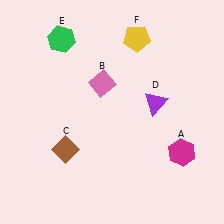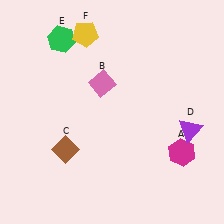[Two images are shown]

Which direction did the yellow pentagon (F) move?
The yellow pentagon (F) moved left.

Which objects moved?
The objects that moved are: the purple triangle (D), the yellow pentagon (F).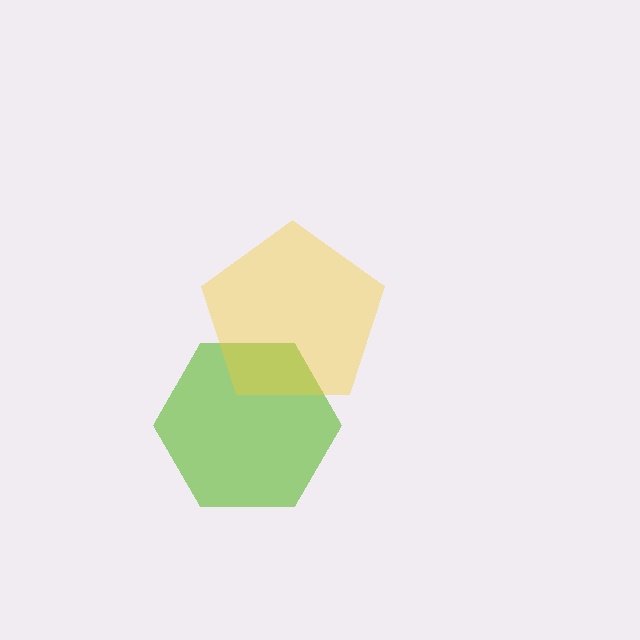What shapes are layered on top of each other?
The layered shapes are: a lime hexagon, a yellow pentagon.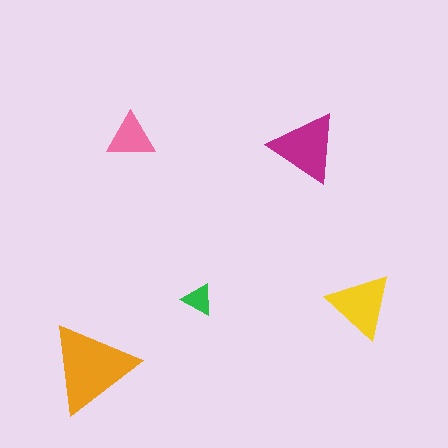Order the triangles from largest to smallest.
the orange one, the magenta one, the yellow one, the pink one, the green one.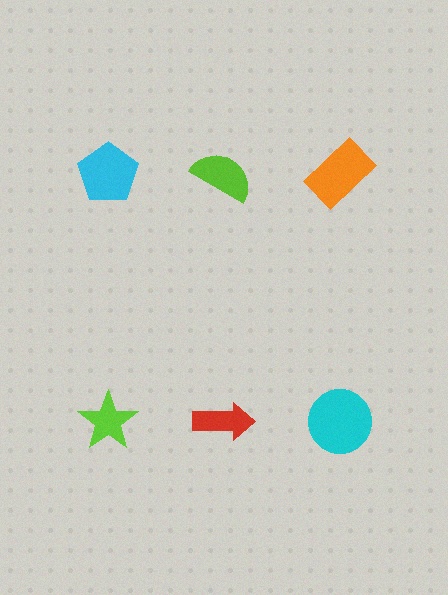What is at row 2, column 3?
A cyan circle.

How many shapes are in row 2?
3 shapes.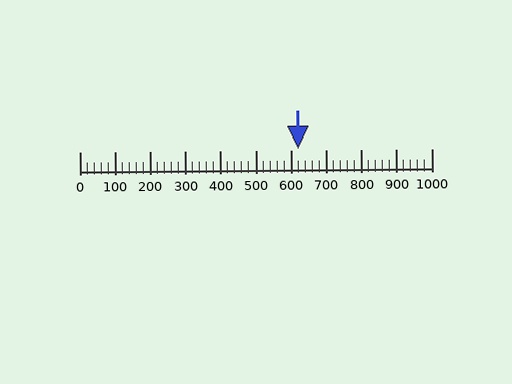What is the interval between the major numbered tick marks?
The major tick marks are spaced 100 units apart.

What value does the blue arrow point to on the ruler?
The blue arrow points to approximately 620.